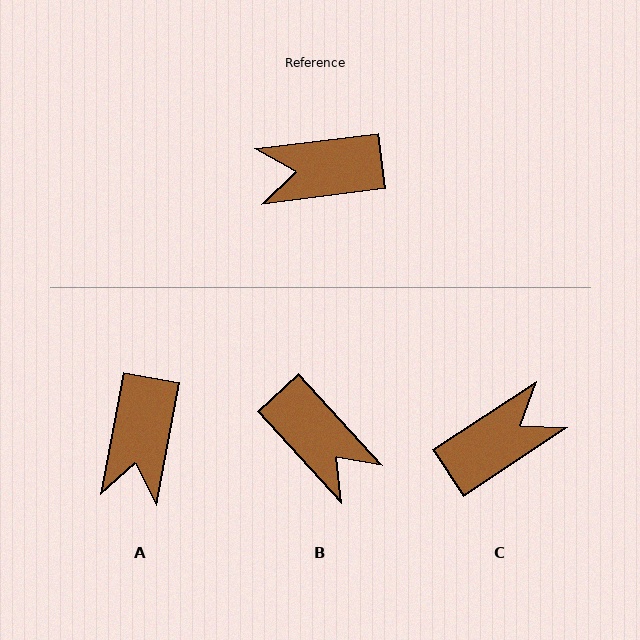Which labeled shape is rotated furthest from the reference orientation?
C, about 154 degrees away.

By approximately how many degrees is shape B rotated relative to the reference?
Approximately 125 degrees counter-clockwise.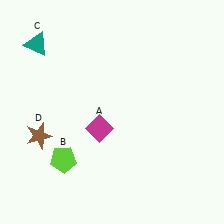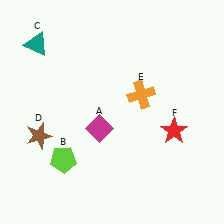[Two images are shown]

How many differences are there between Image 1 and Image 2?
There are 2 differences between the two images.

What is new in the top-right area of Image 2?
An orange cross (E) was added in the top-right area of Image 2.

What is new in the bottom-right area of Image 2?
A red star (F) was added in the bottom-right area of Image 2.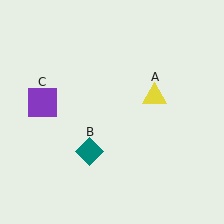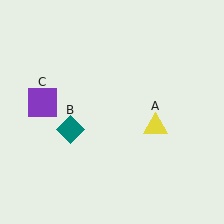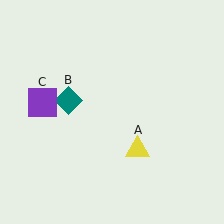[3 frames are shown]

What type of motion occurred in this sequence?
The yellow triangle (object A), teal diamond (object B) rotated clockwise around the center of the scene.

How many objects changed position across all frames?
2 objects changed position: yellow triangle (object A), teal diamond (object B).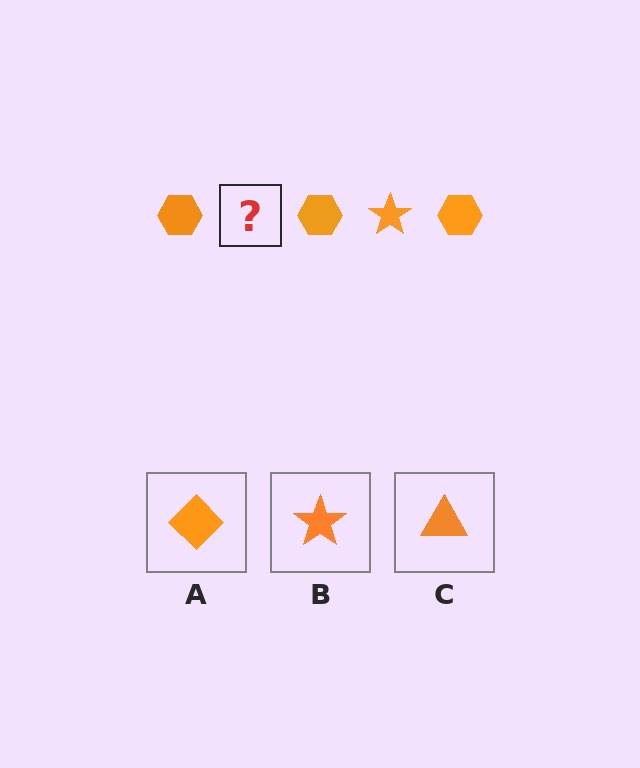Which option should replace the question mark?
Option B.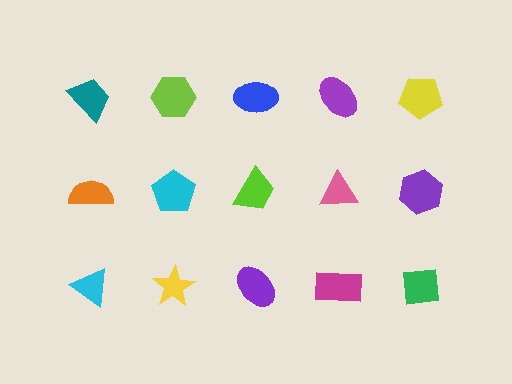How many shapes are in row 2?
5 shapes.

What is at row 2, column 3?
A lime trapezoid.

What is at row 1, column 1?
A teal trapezoid.